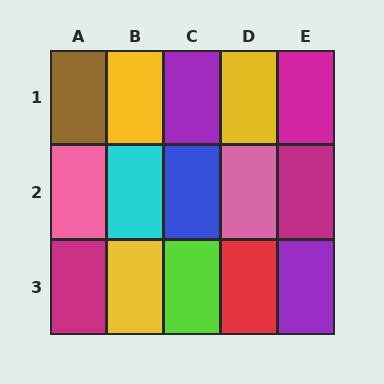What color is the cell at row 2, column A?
Pink.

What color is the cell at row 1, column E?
Magenta.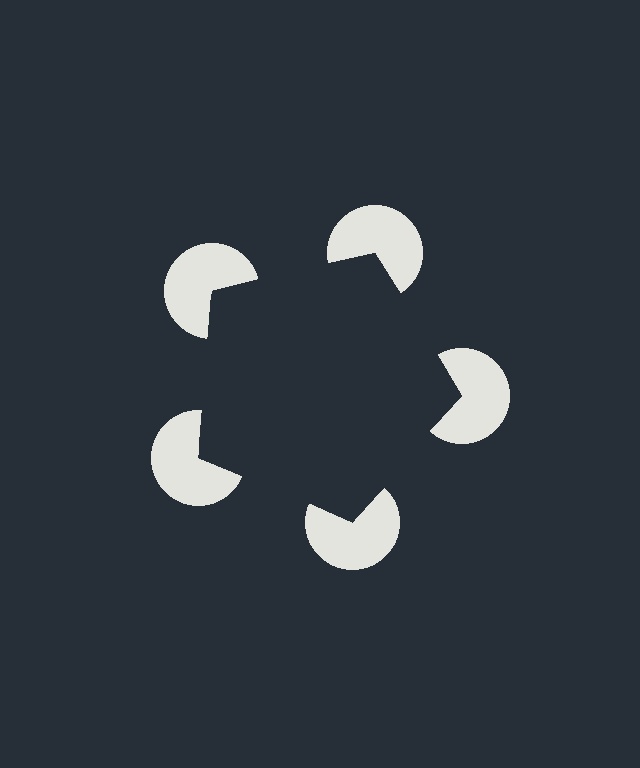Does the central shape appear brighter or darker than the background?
It typically appears slightly darker than the background, even though no actual brightness change is drawn.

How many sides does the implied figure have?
5 sides.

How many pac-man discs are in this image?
There are 5 — one at each vertex of the illusory pentagon.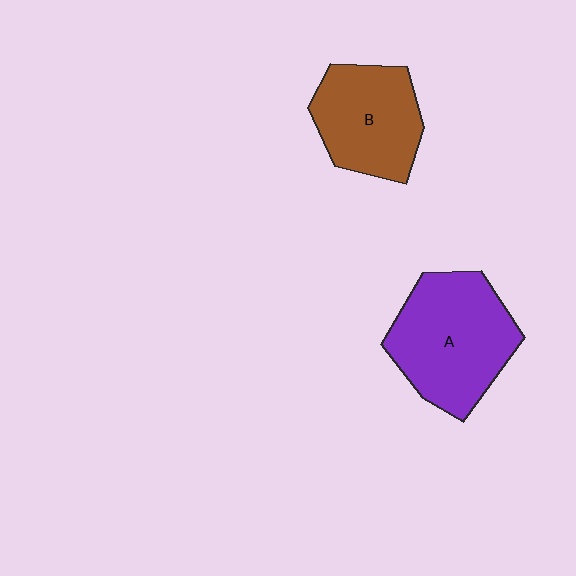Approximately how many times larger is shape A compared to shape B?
Approximately 1.3 times.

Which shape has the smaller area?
Shape B (brown).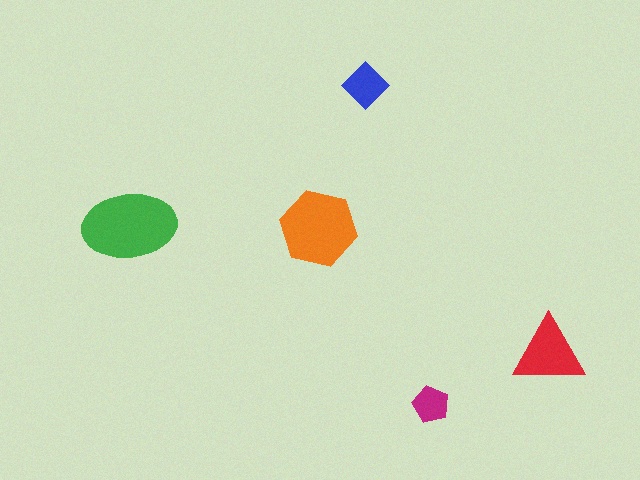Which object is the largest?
The green ellipse.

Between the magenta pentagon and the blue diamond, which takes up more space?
The blue diamond.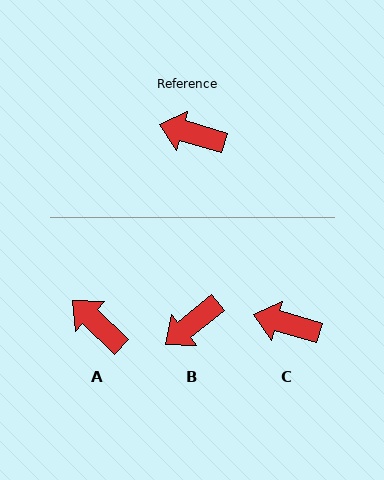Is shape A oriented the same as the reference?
No, it is off by about 28 degrees.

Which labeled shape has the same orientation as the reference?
C.